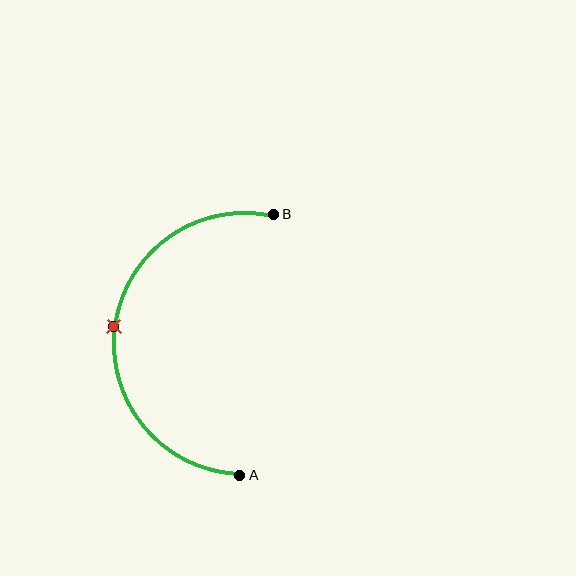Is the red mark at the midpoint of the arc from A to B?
Yes. The red mark lies on the arc at equal arc-length from both A and B — it is the arc midpoint.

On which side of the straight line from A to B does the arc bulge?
The arc bulges to the left of the straight line connecting A and B.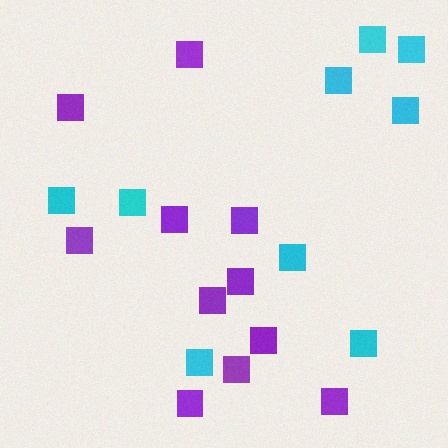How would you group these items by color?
There are 2 groups: one group of purple squares (11) and one group of cyan squares (9).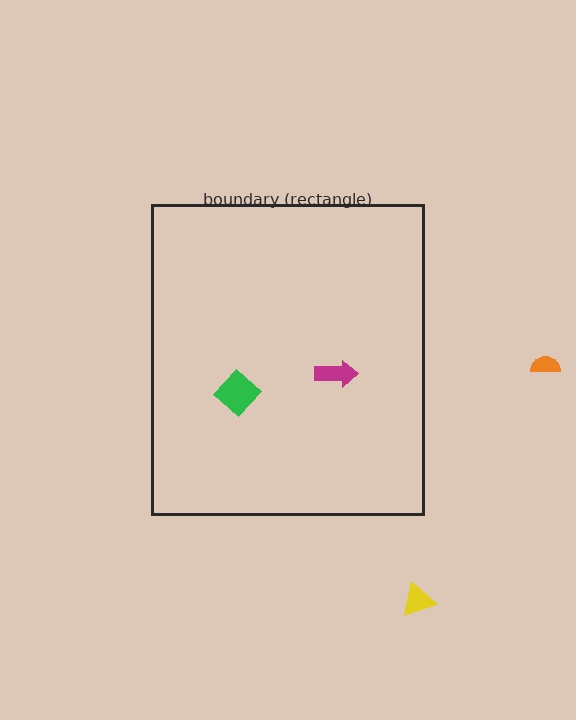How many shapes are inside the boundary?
2 inside, 2 outside.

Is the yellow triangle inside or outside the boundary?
Outside.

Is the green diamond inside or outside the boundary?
Inside.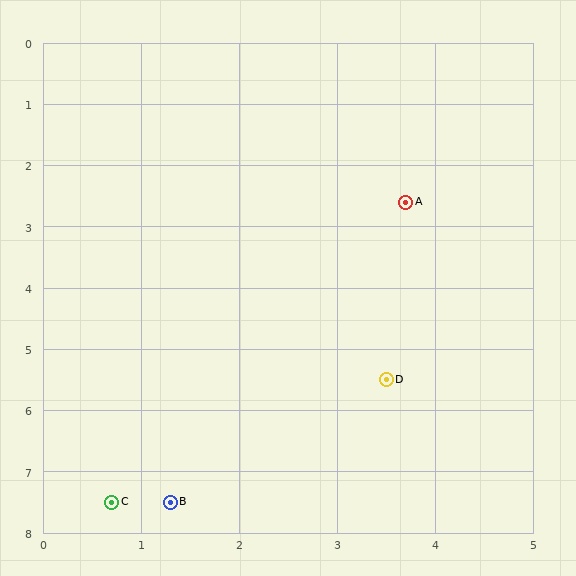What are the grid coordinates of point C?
Point C is at approximately (0.7, 7.5).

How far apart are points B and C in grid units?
Points B and C are about 0.6 grid units apart.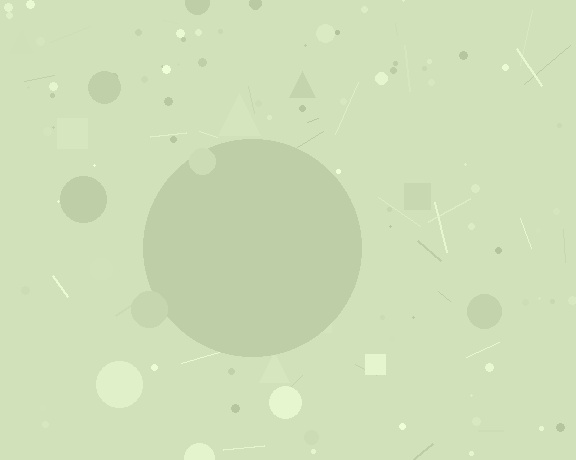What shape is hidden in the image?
A circle is hidden in the image.